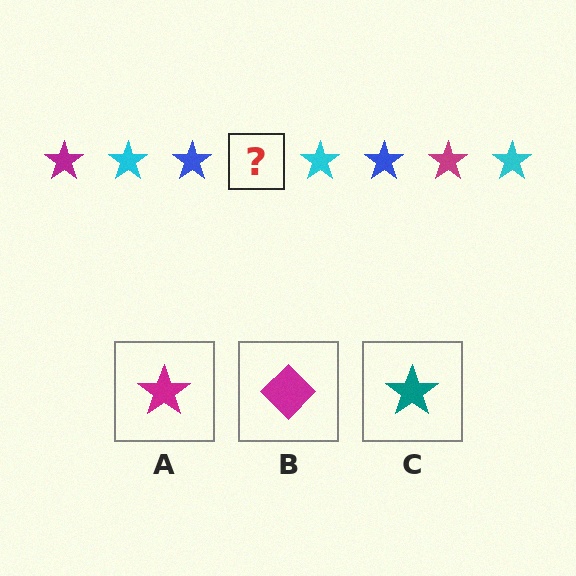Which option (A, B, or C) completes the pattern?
A.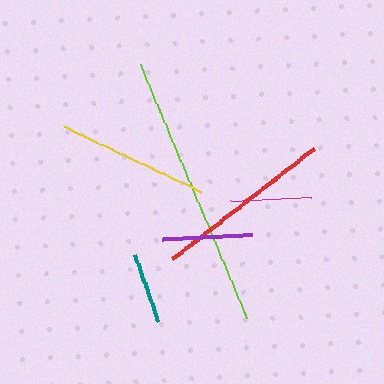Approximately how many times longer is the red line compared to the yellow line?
The red line is approximately 1.2 times the length of the yellow line.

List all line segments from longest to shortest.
From longest to shortest: lime, red, yellow, purple, magenta, teal.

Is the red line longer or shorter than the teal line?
The red line is longer than the teal line.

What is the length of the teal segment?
The teal segment is approximately 71 pixels long.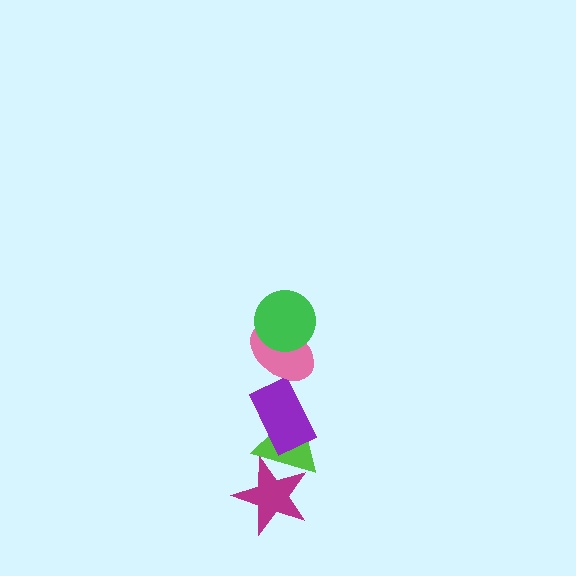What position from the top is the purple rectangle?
The purple rectangle is 3rd from the top.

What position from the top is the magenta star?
The magenta star is 5th from the top.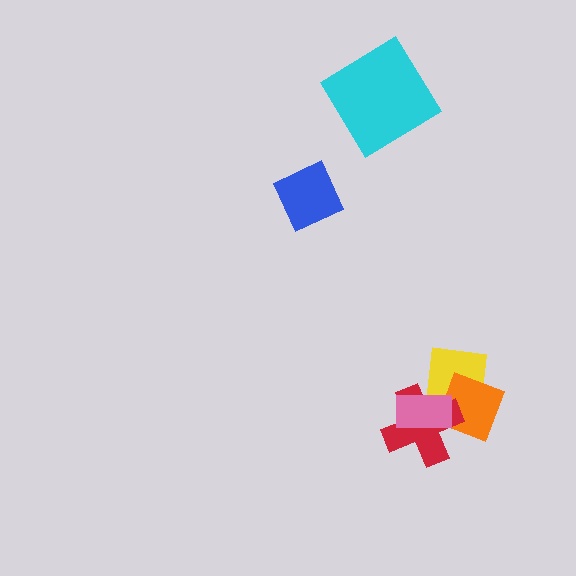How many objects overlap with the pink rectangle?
3 objects overlap with the pink rectangle.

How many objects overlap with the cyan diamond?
0 objects overlap with the cyan diamond.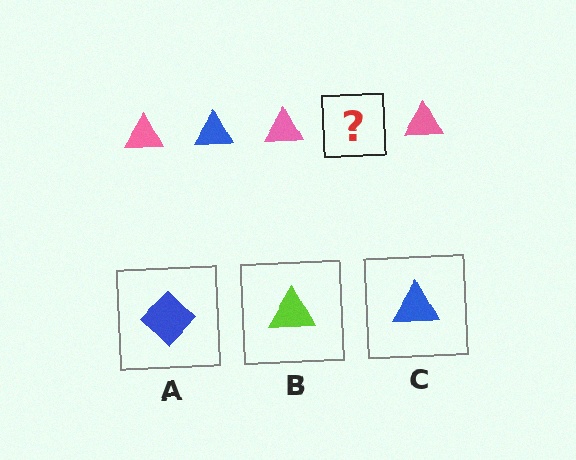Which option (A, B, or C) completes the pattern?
C.